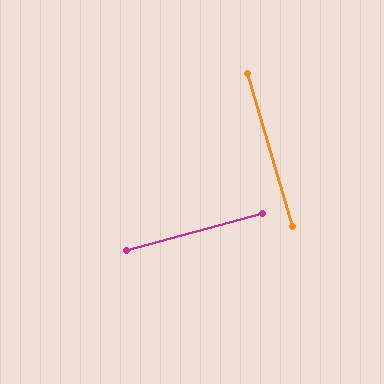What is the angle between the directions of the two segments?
Approximately 89 degrees.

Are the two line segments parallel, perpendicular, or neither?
Perpendicular — they meet at approximately 89°.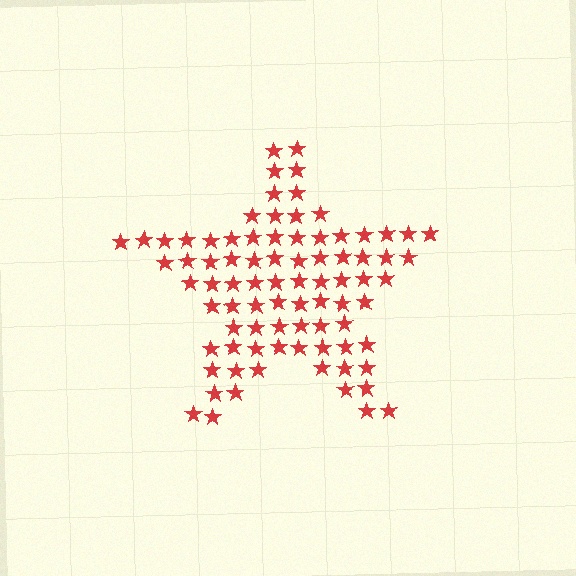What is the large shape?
The large shape is a star.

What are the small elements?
The small elements are stars.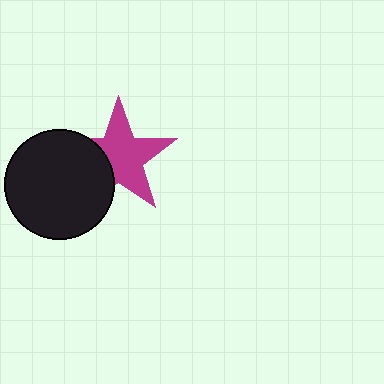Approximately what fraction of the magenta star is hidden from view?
Roughly 31% of the magenta star is hidden behind the black circle.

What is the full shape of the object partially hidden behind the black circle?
The partially hidden object is a magenta star.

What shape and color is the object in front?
The object in front is a black circle.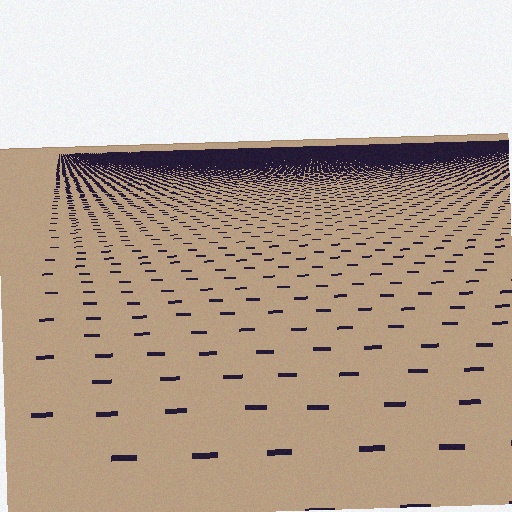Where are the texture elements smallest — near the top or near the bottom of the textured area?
Near the top.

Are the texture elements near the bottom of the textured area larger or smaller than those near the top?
Larger. Near the bottom, elements are closer to the viewer and appear at a bigger on-screen size.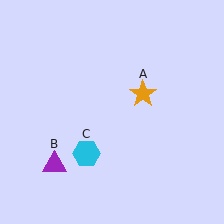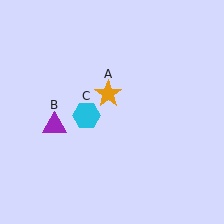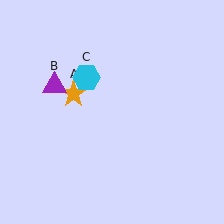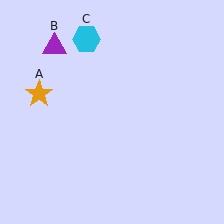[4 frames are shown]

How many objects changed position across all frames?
3 objects changed position: orange star (object A), purple triangle (object B), cyan hexagon (object C).